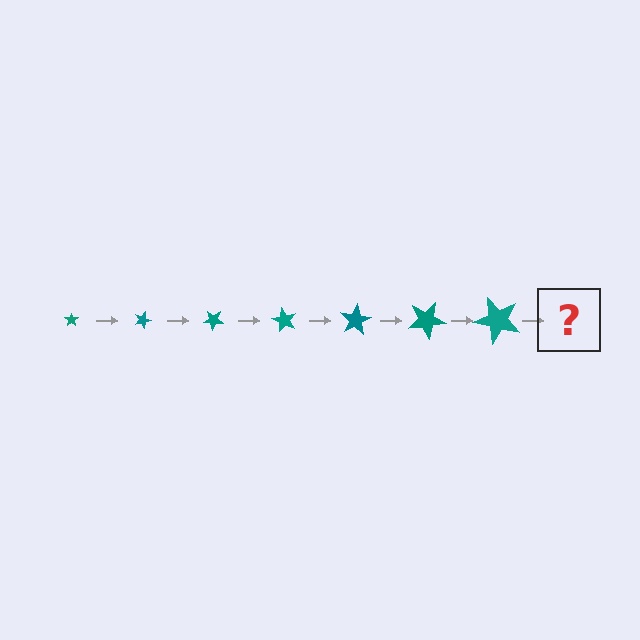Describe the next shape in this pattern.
It should be a star, larger than the previous one and rotated 140 degrees from the start.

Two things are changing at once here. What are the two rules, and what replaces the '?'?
The two rules are that the star grows larger each step and it rotates 20 degrees each step. The '?' should be a star, larger than the previous one and rotated 140 degrees from the start.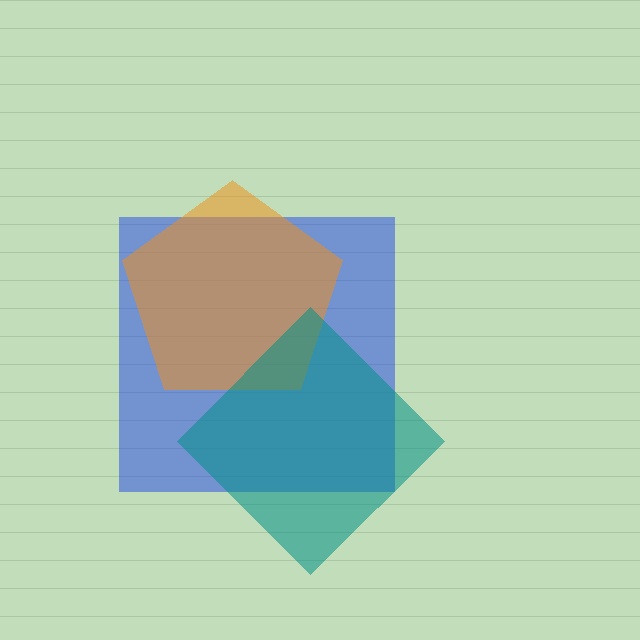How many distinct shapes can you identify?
There are 3 distinct shapes: a blue square, an orange pentagon, a teal diamond.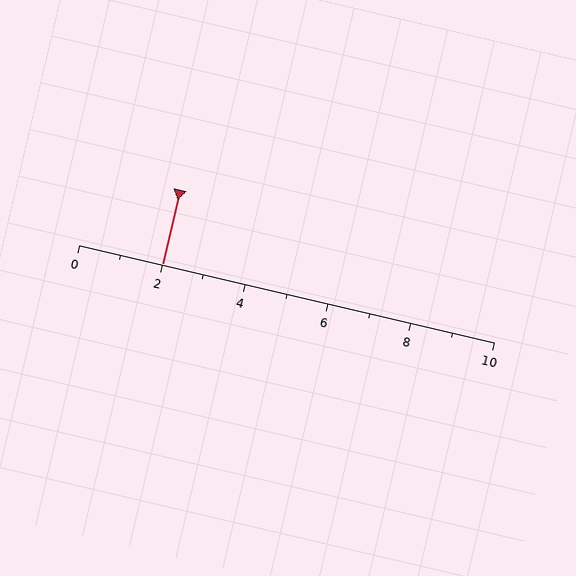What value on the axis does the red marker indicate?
The marker indicates approximately 2.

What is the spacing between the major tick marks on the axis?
The major ticks are spaced 2 apart.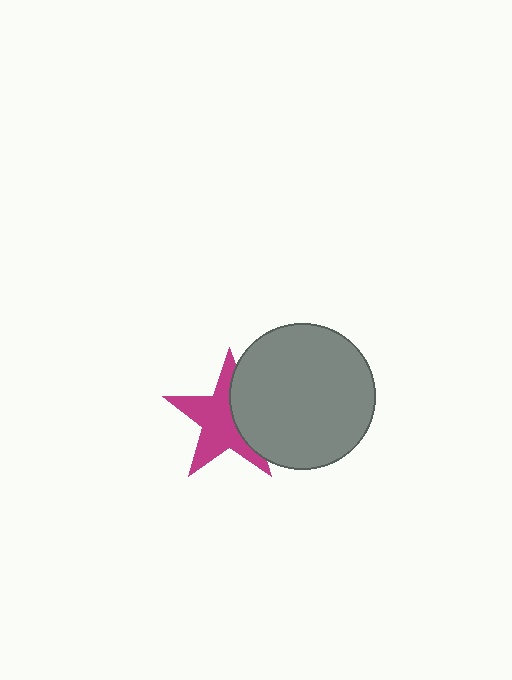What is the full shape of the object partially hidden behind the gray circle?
The partially hidden object is a magenta star.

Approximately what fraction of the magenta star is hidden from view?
Roughly 37% of the magenta star is hidden behind the gray circle.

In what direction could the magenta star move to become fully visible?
The magenta star could move left. That would shift it out from behind the gray circle entirely.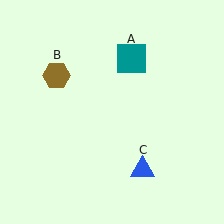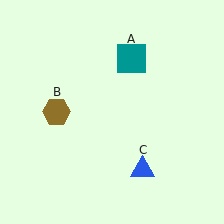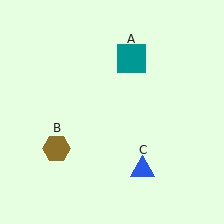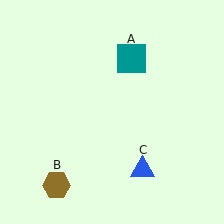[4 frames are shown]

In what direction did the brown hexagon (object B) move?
The brown hexagon (object B) moved down.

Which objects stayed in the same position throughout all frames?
Teal square (object A) and blue triangle (object C) remained stationary.